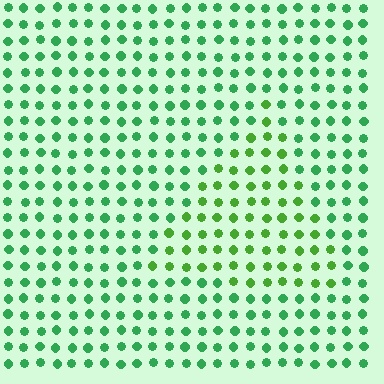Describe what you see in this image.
The image is filled with small green elements in a uniform arrangement. A triangle-shaped region is visible where the elements are tinted to a slightly different hue, forming a subtle color boundary.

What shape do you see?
I see a triangle.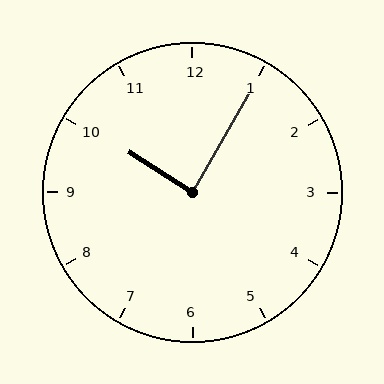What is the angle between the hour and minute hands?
Approximately 88 degrees.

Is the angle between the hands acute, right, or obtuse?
It is right.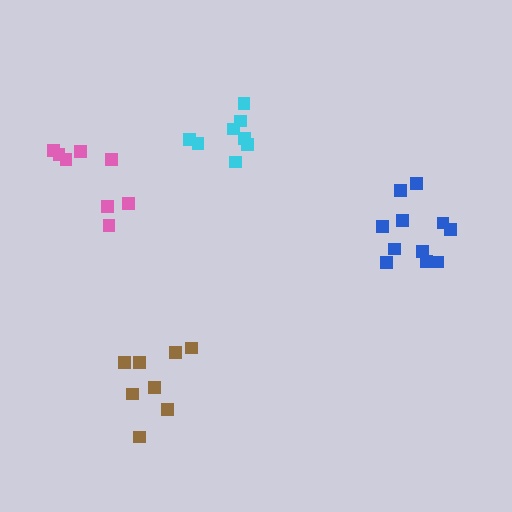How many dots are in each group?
Group 1: 8 dots, Group 2: 8 dots, Group 3: 8 dots, Group 4: 11 dots (35 total).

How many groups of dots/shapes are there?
There are 4 groups.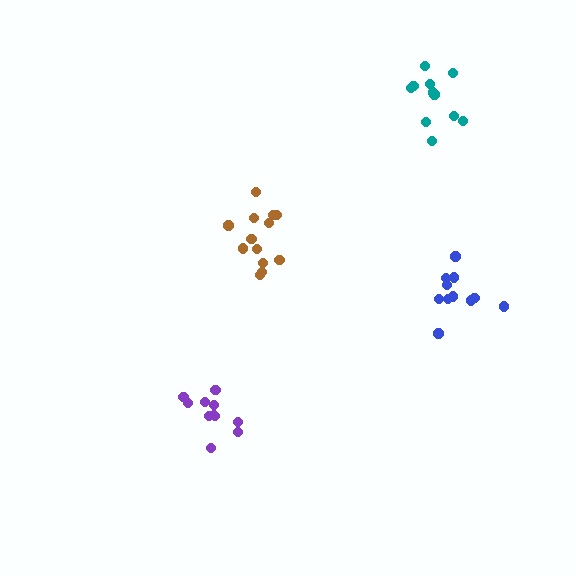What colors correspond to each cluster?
The clusters are colored: purple, brown, teal, blue.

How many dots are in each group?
Group 1: 11 dots, Group 2: 13 dots, Group 3: 11 dots, Group 4: 11 dots (46 total).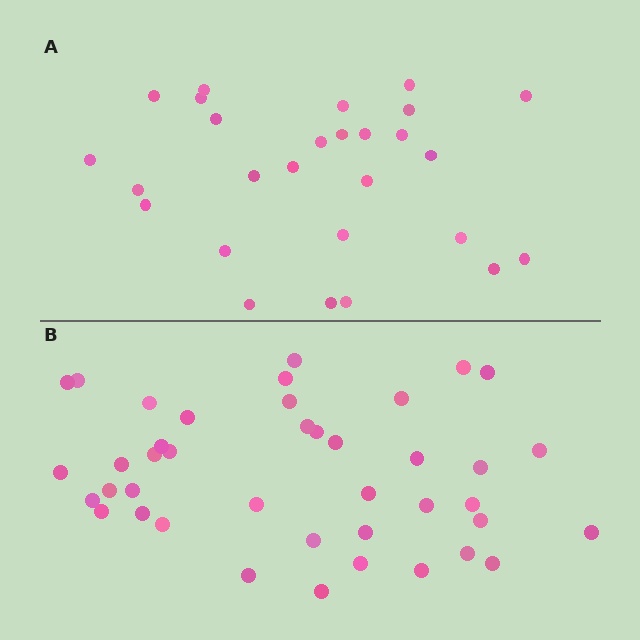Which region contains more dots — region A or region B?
Region B (the bottom region) has more dots.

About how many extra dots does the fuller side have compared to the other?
Region B has approximately 15 more dots than region A.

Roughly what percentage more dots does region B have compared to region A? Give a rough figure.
About 50% more.